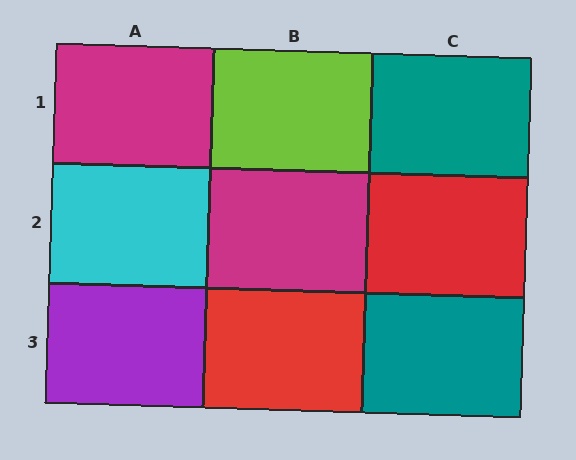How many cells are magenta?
2 cells are magenta.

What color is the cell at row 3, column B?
Red.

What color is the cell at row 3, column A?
Purple.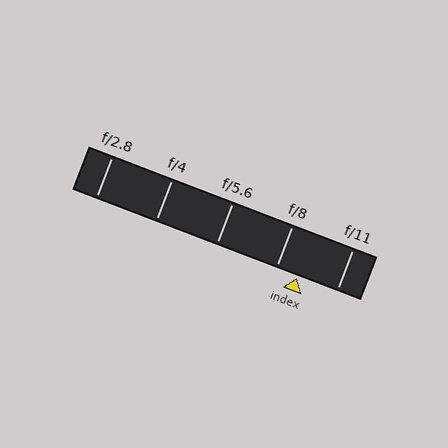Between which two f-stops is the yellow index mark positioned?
The index mark is between f/8 and f/11.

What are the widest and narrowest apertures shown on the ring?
The widest aperture shown is f/2.8 and the narrowest is f/11.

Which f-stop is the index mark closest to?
The index mark is closest to f/8.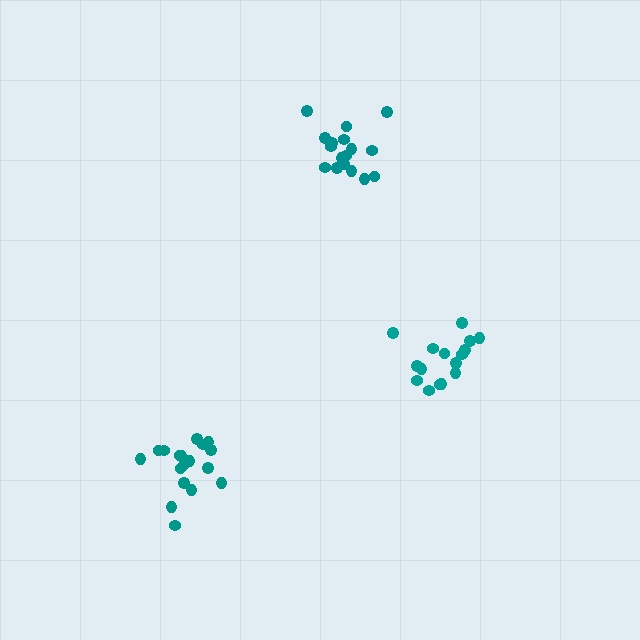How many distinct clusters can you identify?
There are 3 distinct clusters.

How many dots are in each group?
Group 1: 17 dots, Group 2: 16 dots, Group 3: 18 dots (51 total).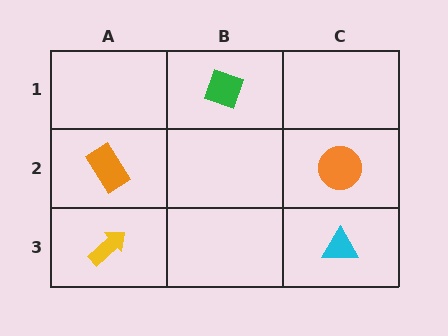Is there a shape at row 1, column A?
No, that cell is empty.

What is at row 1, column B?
A green diamond.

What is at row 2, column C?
An orange circle.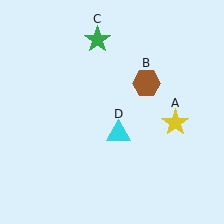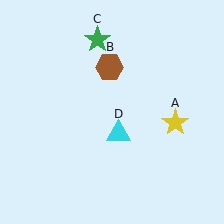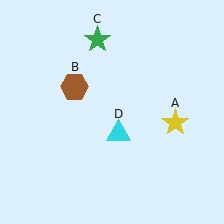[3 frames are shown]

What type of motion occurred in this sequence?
The brown hexagon (object B) rotated counterclockwise around the center of the scene.